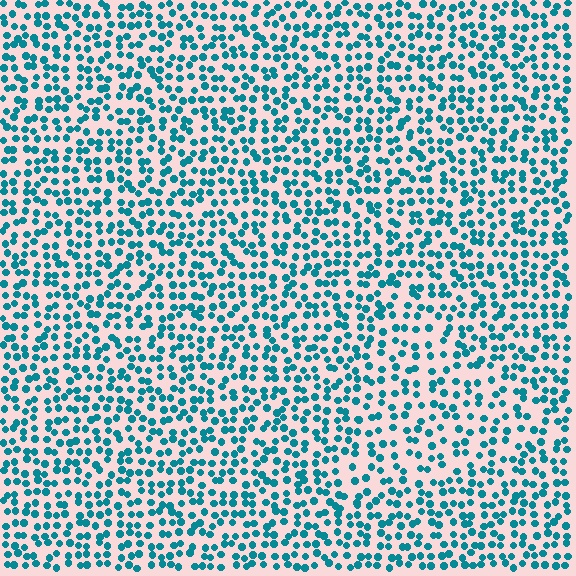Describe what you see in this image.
The image contains small teal elements arranged at two different densities. A triangle-shaped region is visible where the elements are less densely packed than the surrounding area.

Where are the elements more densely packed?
The elements are more densely packed outside the triangle boundary.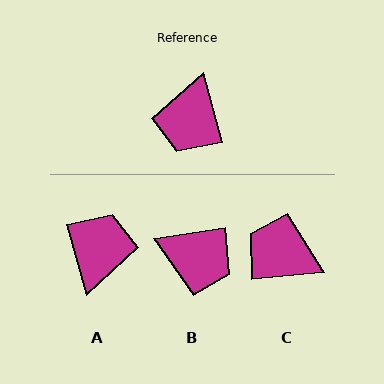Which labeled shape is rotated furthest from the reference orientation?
A, about 179 degrees away.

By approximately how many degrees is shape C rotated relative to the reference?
Approximately 99 degrees clockwise.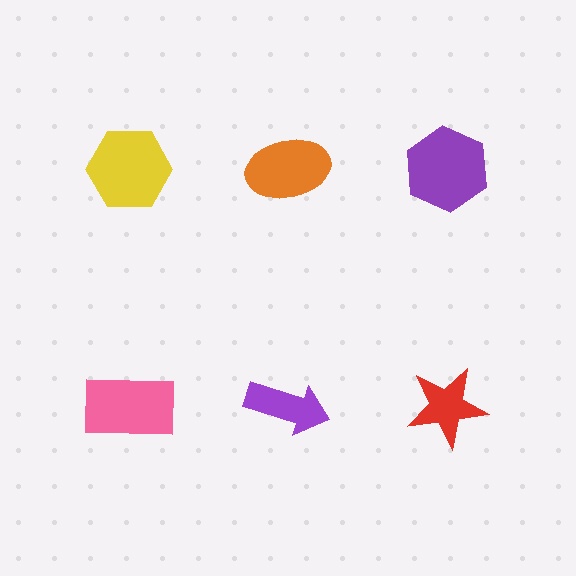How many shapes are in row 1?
3 shapes.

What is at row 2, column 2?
A purple arrow.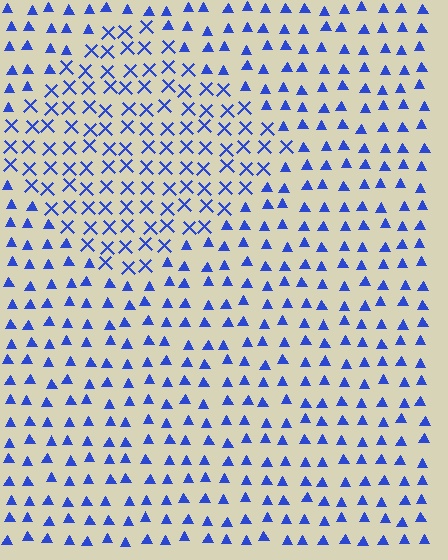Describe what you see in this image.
The image is filled with small blue elements arranged in a uniform grid. A diamond-shaped region contains X marks, while the surrounding area contains triangles. The boundary is defined purely by the change in element shape.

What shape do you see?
I see a diamond.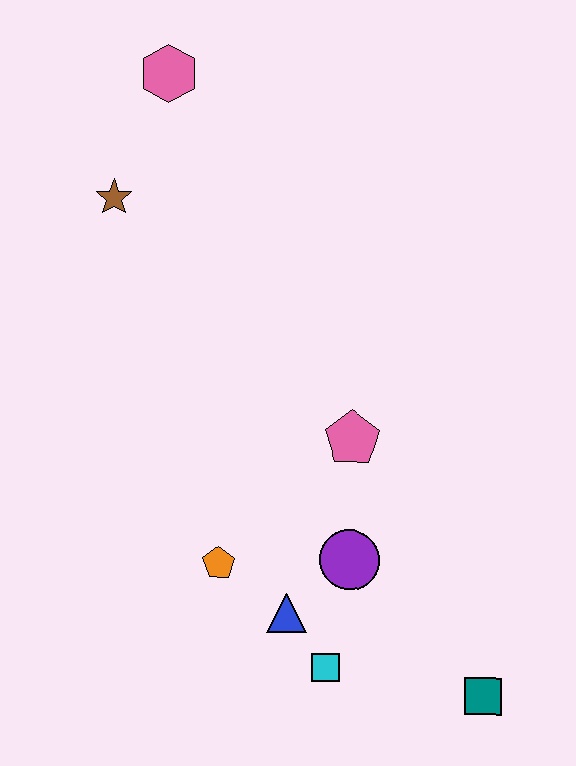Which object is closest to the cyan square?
The blue triangle is closest to the cyan square.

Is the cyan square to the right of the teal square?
No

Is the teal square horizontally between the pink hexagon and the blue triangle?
No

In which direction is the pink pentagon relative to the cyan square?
The pink pentagon is above the cyan square.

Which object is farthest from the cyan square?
The pink hexagon is farthest from the cyan square.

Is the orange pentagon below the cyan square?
No